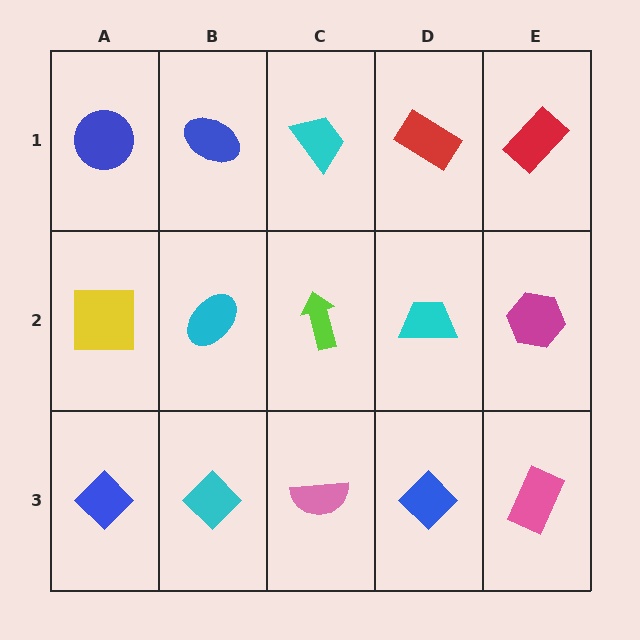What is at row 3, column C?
A pink semicircle.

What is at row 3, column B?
A cyan diamond.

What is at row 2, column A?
A yellow square.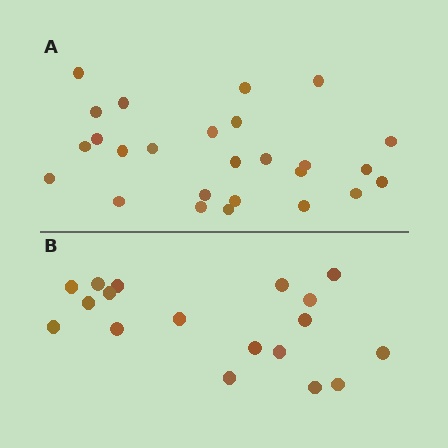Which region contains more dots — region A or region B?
Region A (the top region) has more dots.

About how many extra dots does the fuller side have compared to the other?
Region A has roughly 8 or so more dots than region B.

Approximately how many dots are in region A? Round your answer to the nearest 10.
About 30 dots. (The exact count is 26, which rounds to 30.)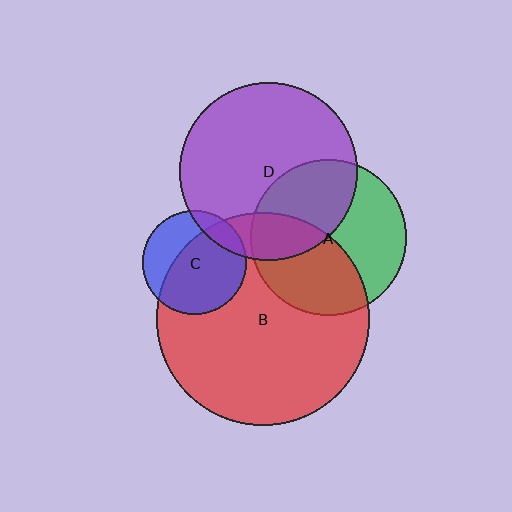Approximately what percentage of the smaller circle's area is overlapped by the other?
Approximately 15%.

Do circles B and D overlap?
Yes.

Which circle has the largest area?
Circle B (red).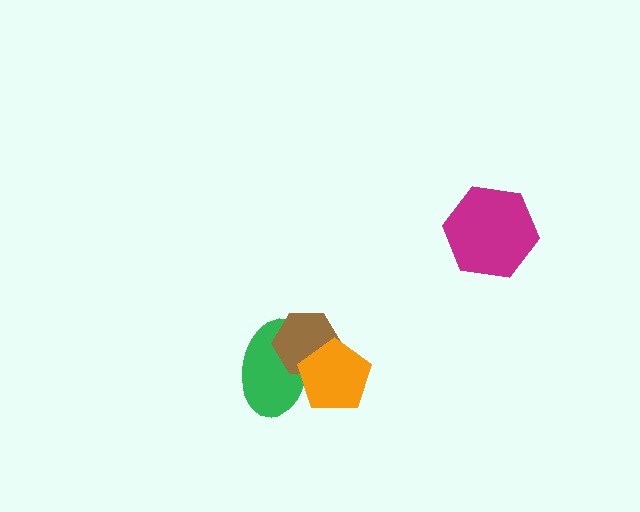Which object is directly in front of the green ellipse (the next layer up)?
The brown hexagon is directly in front of the green ellipse.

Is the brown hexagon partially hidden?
Yes, it is partially covered by another shape.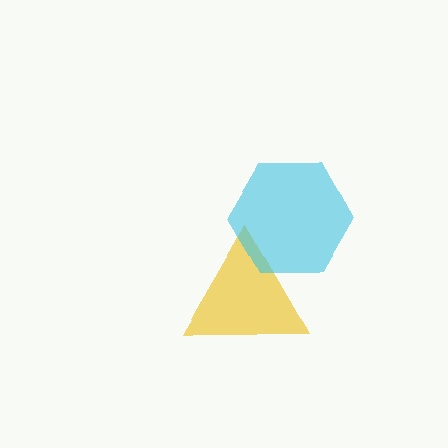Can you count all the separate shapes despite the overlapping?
Yes, there are 2 separate shapes.